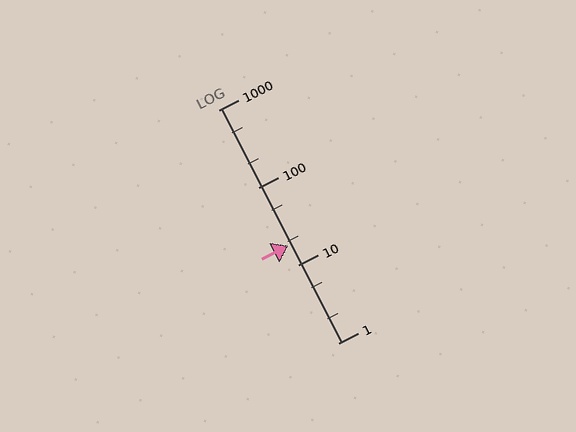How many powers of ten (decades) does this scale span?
The scale spans 3 decades, from 1 to 1000.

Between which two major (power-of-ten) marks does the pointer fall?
The pointer is between 10 and 100.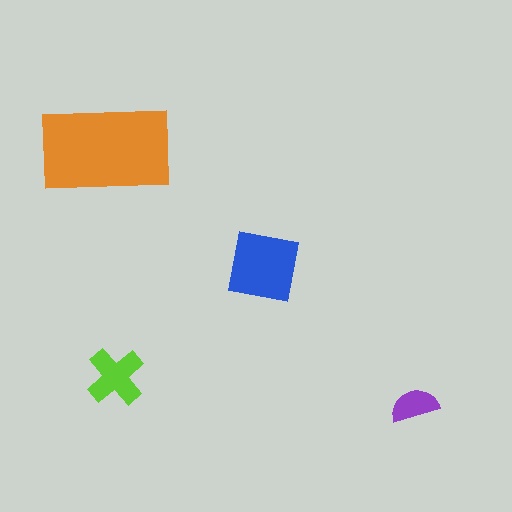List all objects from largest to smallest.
The orange rectangle, the blue square, the lime cross, the purple semicircle.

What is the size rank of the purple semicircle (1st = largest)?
4th.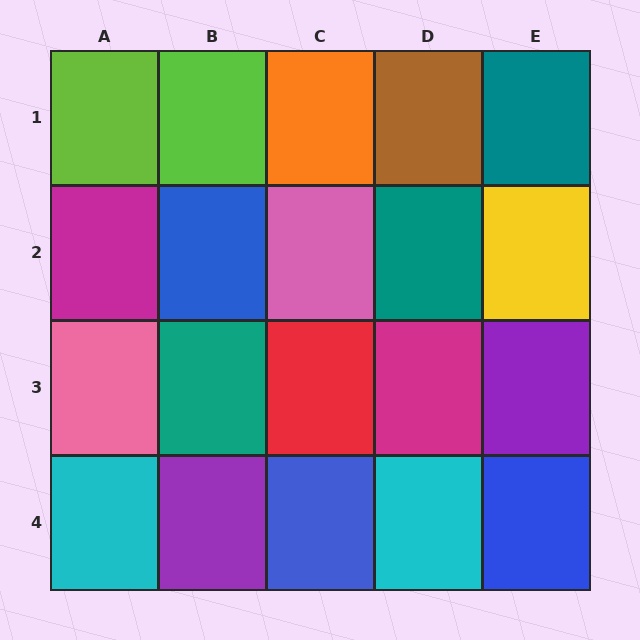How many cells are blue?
3 cells are blue.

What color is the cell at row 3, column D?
Magenta.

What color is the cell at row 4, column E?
Blue.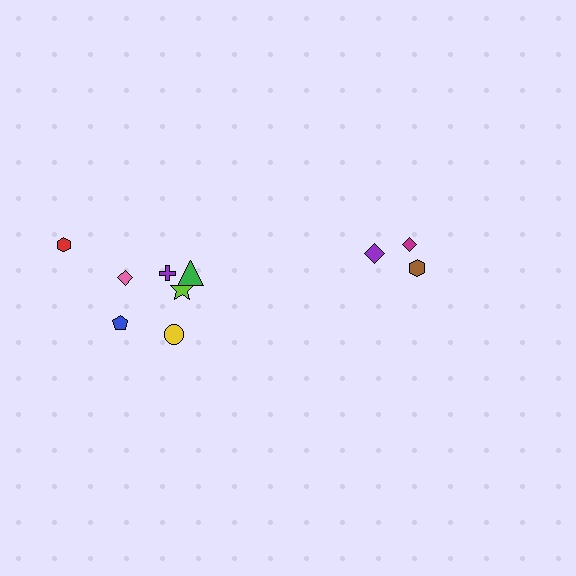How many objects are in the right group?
There are 3 objects.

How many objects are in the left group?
There are 7 objects.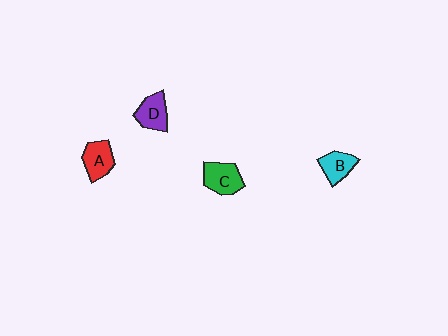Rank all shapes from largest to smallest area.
From largest to smallest: C (green), A (red), D (purple), B (cyan).